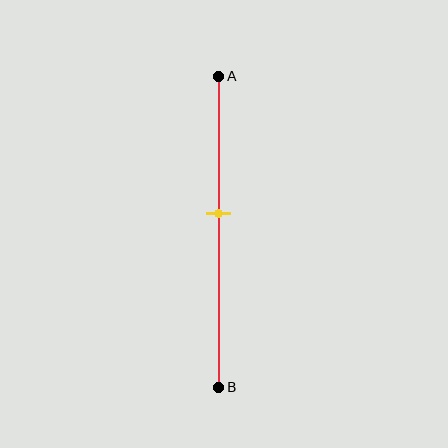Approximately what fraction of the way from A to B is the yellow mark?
The yellow mark is approximately 45% of the way from A to B.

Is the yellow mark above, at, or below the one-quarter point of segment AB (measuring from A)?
The yellow mark is below the one-quarter point of segment AB.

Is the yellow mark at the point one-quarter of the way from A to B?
No, the mark is at about 45% from A, not at the 25% one-quarter point.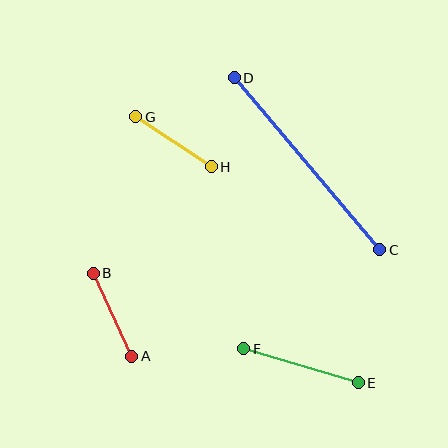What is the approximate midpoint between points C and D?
The midpoint is at approximately (307, 164) pixels.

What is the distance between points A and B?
The distance is approximately 91 pixels.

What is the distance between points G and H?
The distance is approximately 90 pixels.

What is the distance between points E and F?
The distance is approximately 119 pixels.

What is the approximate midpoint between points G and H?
The midpoint is at approximately (173, 142) pixels.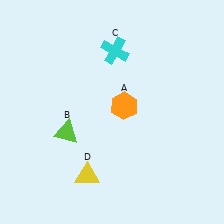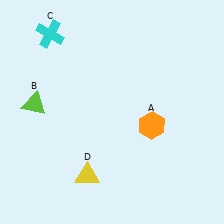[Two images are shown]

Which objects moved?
The objects that moved are: the orange hexagon (A), the lime triangle (B), the cyan cross (C).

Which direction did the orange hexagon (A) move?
The orange hexagon (A) moved right.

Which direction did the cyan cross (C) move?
The cyan cross (C) moved left.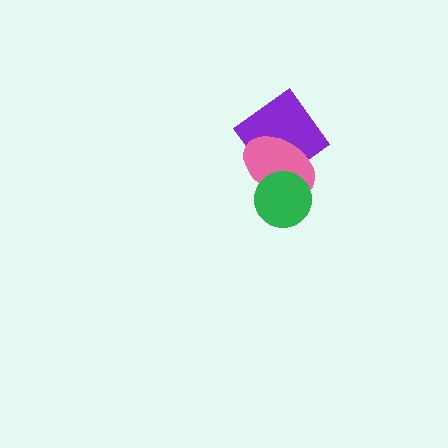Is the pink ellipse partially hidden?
Yes, it is partially covered by another shape.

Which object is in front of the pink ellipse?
The green circle is in front of the pink ellipse.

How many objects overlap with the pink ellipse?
2 objects overlap with the pink ellipse.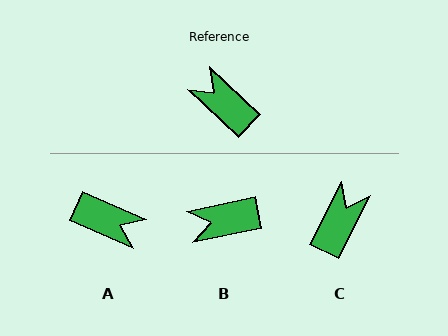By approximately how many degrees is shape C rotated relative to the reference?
Approximately 74 degrees clockwise.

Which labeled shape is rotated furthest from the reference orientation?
A, about 161 degrees away.